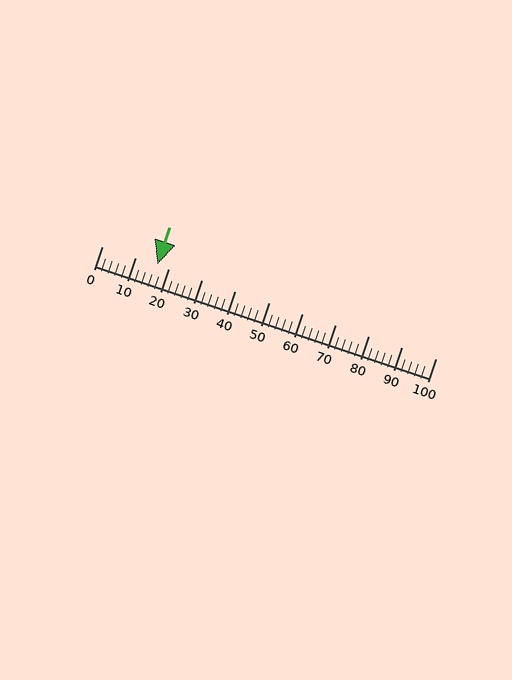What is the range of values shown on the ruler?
The ruler shows values from 0 to 100.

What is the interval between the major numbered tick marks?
The major tick marks are spaced 10 units apart.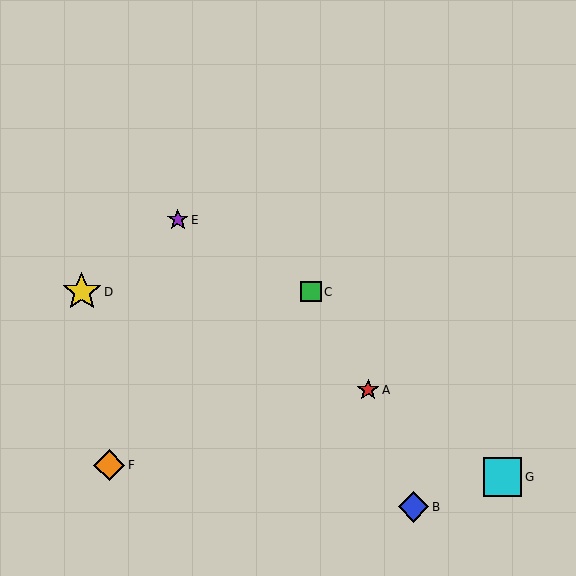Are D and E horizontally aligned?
No, D is at y≈292 and E is at y≈220.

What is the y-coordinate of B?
Object B is at y≈507.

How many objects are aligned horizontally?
2 objects (C, D) are aligned horizontally.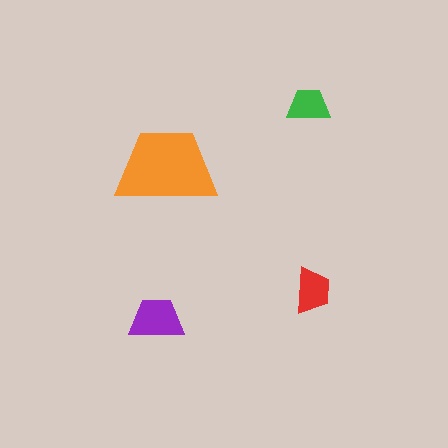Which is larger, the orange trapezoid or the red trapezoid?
The orange one.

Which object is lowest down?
The purple trapezoid is bottommost.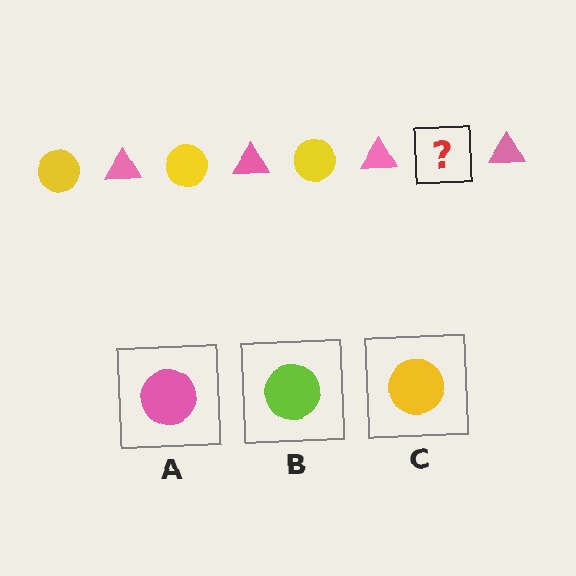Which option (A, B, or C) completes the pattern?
C.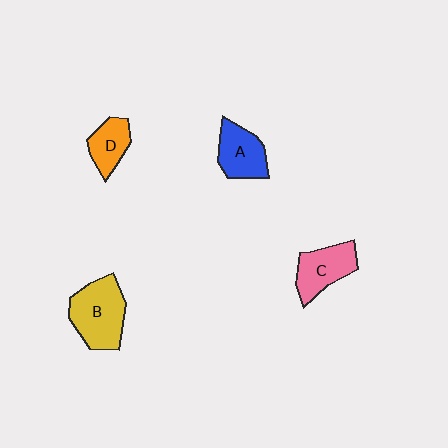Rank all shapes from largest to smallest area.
From largest to smallest: B (yellow), C (pink), A (blue), D (orange).